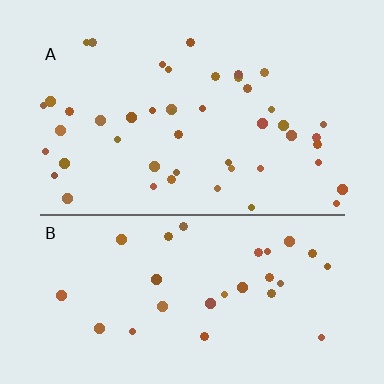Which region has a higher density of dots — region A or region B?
A (the top).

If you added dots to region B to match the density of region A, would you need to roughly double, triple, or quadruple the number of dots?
Approximately double.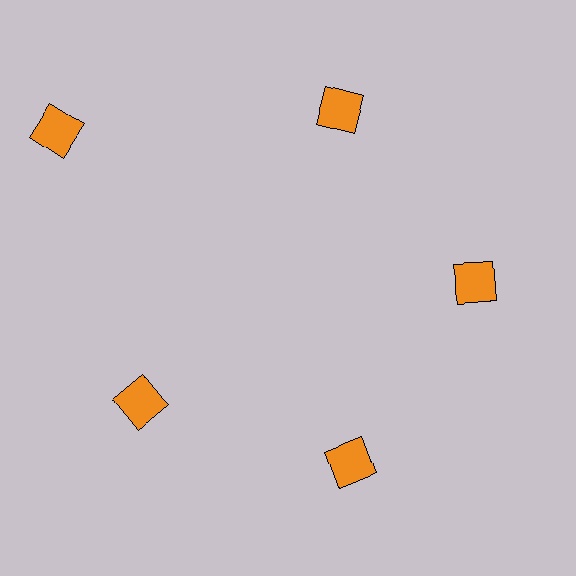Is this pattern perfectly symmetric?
No. The 5 orange squares are arranged in a ring, but one element near the 10 o'clock position is pushed outward from the center, breaking the 5-fold rotational symmetry.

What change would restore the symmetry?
The symmetry would be restored by moving it inward, back onto the ring so that all 5 squares sit at equal angles and equal distance from the center.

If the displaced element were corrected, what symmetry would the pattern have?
It would have 5-fold rotational symmetry — the pattern would map onto itself every 72 degrees.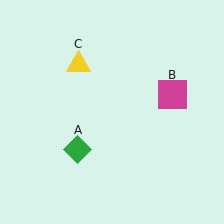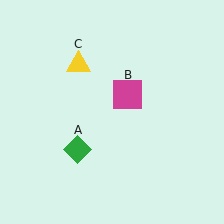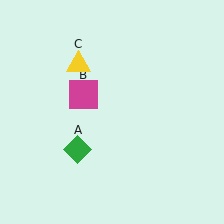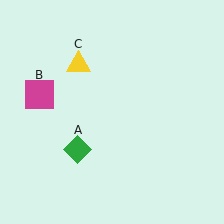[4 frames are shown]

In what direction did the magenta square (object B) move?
The magenta square (object B) moved left.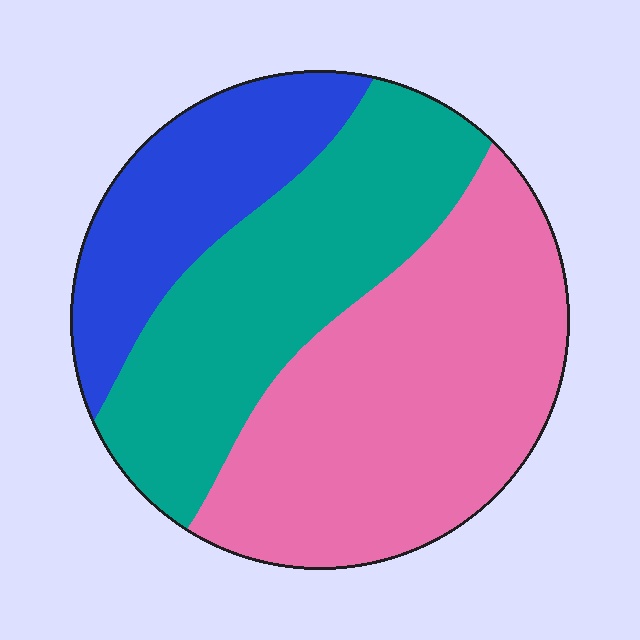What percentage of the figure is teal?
Teal covers around 35% of the figure.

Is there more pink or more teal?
Pink.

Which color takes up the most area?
Pink, at roughly 45%.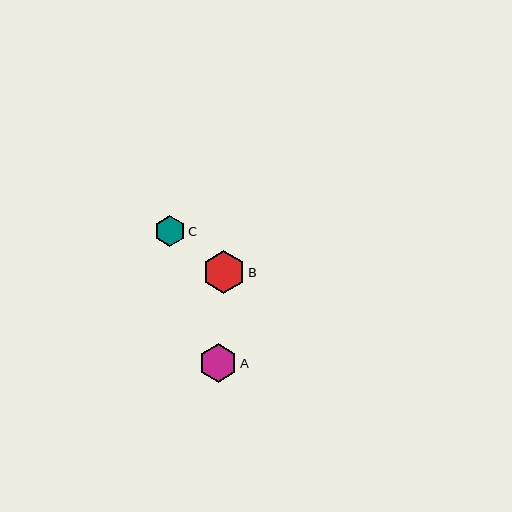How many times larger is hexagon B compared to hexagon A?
Hexagon B is approximately 1.1 times the size of hexagon A.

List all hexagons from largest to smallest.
From largest to smallest: B, A, C.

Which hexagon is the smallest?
Hexagon C is the smallest with a size of approximately 31 pixels.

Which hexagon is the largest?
Hexagon B is the largest with a size of approximately 43 pixels.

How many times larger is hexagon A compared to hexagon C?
Hexagon A is approximately 1.2 times the size of hexagon C.